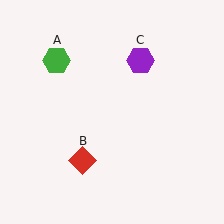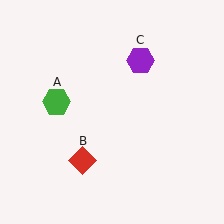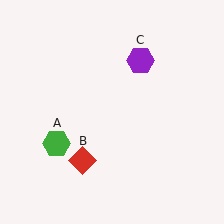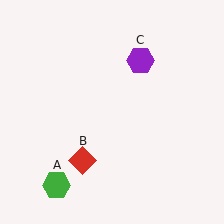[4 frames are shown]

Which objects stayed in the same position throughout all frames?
Red diamond (object B) and purple hexagon (object C) remained stationary.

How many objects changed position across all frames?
1 object changed position: green hexagon (object A).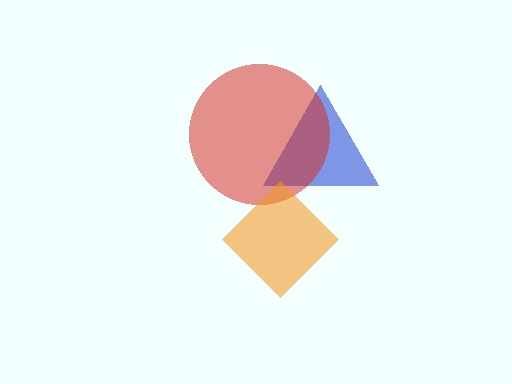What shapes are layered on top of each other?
The layered shapes are: a blue triangle, a red circle, an orange diamond.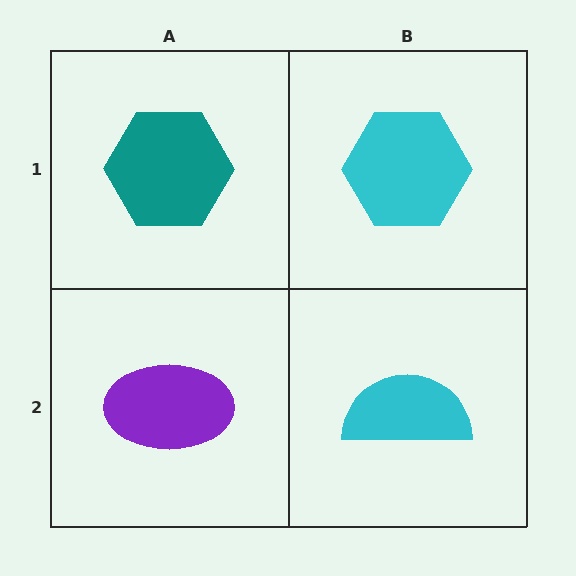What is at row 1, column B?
A cyan hexagon.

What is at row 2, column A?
A purple ellipse.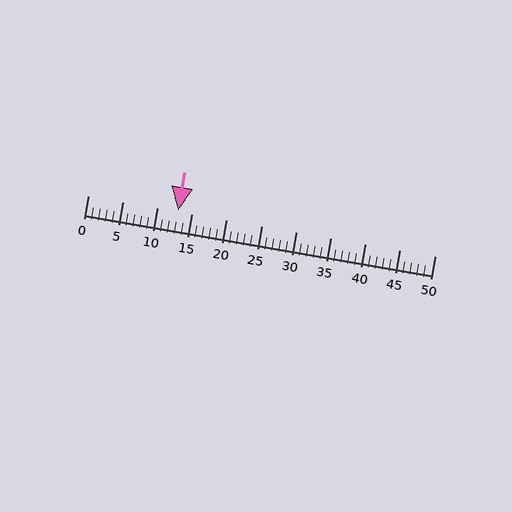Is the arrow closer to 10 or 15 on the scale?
The arrow is closer to 15.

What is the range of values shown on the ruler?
The ruler shows values from 0 to 50.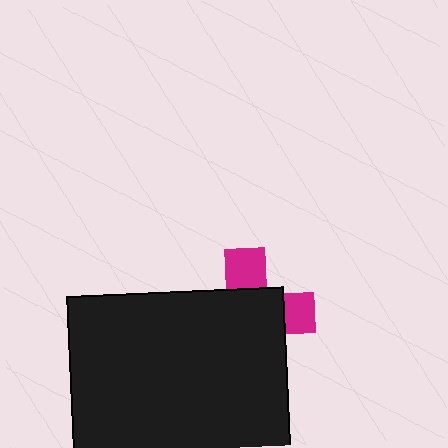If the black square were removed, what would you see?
You would see the complete magenta cross.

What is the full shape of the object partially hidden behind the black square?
The partially hidden object is a magenta cross.